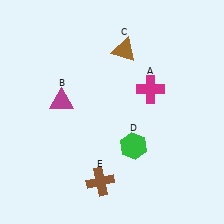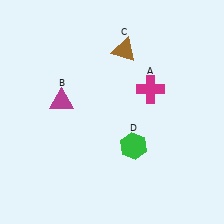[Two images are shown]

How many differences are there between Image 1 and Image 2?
There is 1 difference between the two images.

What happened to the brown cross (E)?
The brown cross (E) was removed in Image 2. It was in the bottom-left area of Image 1.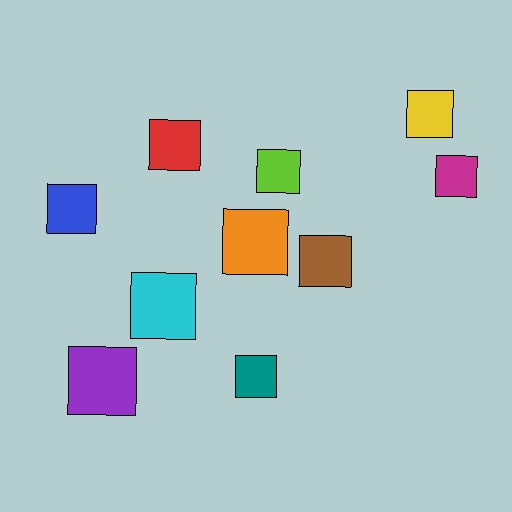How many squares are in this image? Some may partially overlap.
There are 10 squares.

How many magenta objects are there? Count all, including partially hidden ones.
There is 1 magenta object.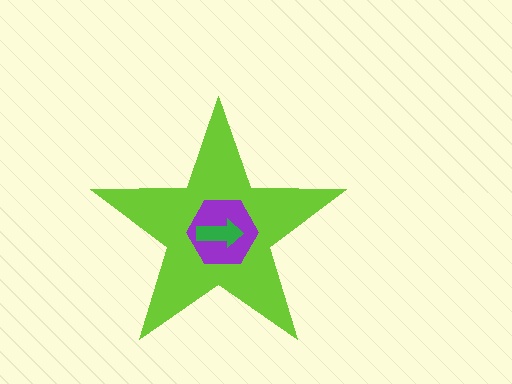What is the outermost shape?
The lime star.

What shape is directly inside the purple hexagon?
The green arrow.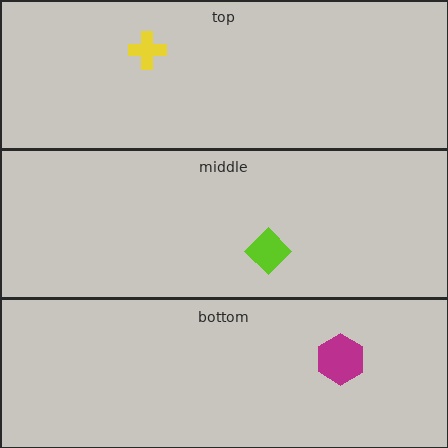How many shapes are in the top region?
1.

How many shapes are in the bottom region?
2.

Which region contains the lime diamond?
The middle region.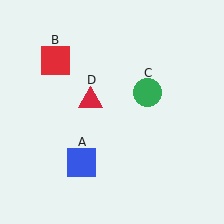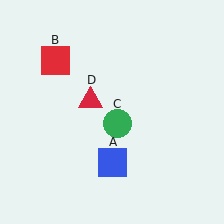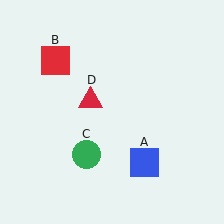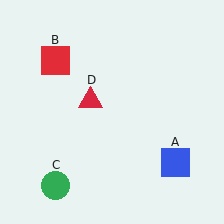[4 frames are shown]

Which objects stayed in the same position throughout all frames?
Red square (object B) and red triangle (object D) remained stationary.